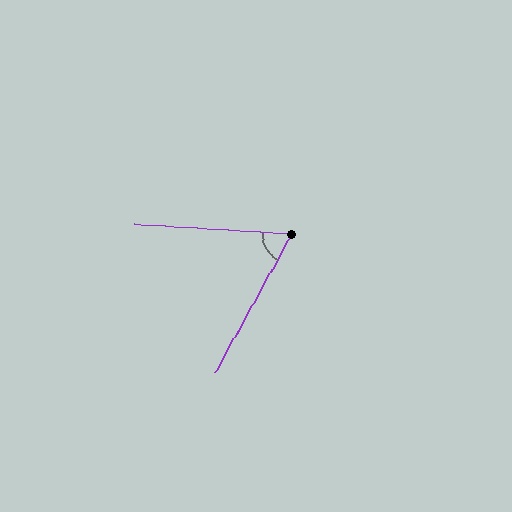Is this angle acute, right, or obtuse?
It is acute.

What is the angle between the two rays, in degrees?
Approximately 65 degrees.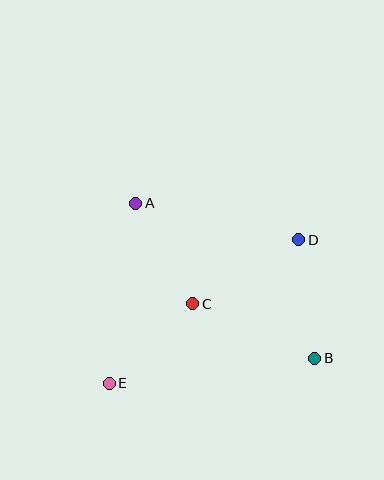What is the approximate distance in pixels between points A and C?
The distance between A and C is approximately 116 pixels.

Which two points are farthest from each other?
Points D and E are farthest from each other.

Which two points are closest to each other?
Points C and E are closest to each other.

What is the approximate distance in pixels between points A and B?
The distance between A and B is approximately 237 pixels.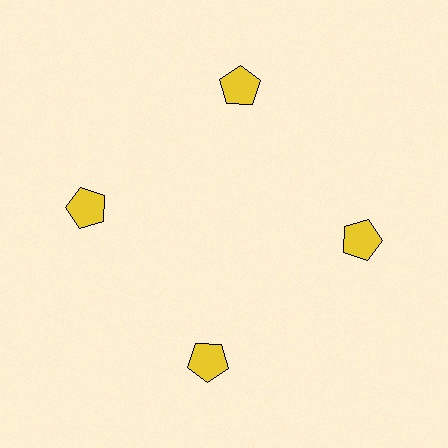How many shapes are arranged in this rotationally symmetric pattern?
There are 4 shapes, arranged in 4 groups of 1.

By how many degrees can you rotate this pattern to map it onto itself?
The pattern maps onto itself every 90 degrees of rotation.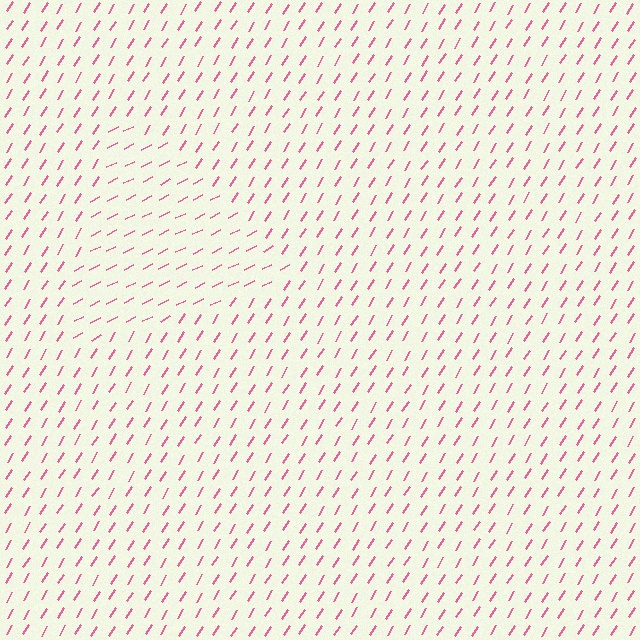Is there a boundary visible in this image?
Yes, there is a texture boundary formed by a change in line orientation.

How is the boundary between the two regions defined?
The boundary is defined purely by a change in line orientation (approximately 31 degrees difference). All lines are the same color and thickness.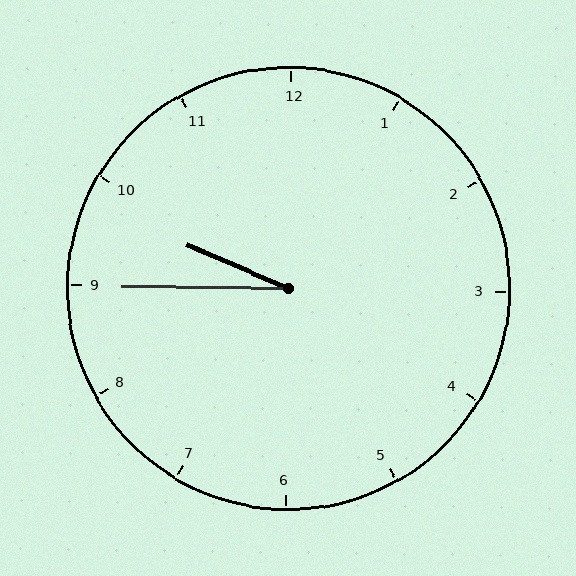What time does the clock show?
9:45.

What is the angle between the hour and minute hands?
Approximately 22 degrees.